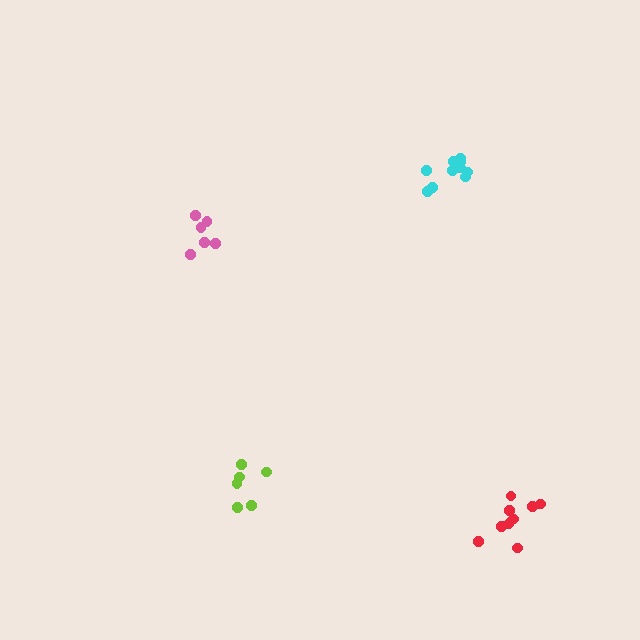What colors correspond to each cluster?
The clusters are colored: lime, red, cyan, pink.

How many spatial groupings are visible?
There are 4 spatial groupings.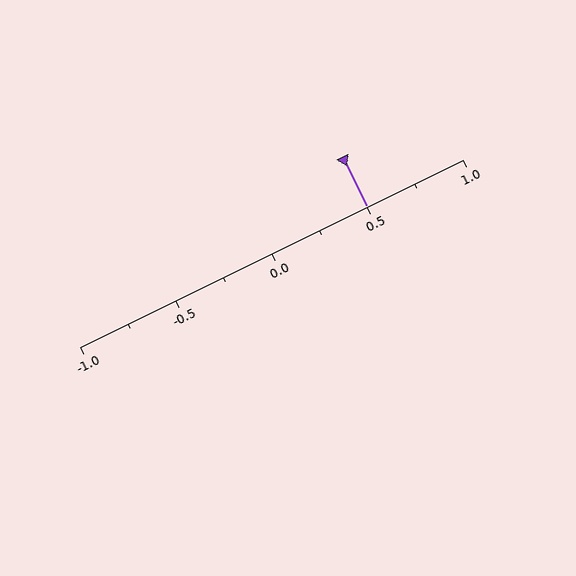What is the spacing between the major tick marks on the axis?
The major ticks are spaced 0.5 apart.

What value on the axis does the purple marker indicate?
The marker indicates approximately 0.5.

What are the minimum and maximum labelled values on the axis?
The axis runs from -1.0 to 1.0.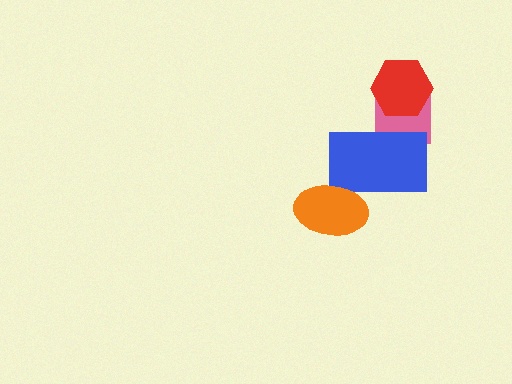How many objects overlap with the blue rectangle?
2 objects overlap with the blue rectangle.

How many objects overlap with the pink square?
2 objects overlap with the pink square.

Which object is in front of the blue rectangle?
The orange ellipse is in front of the blue rectangle.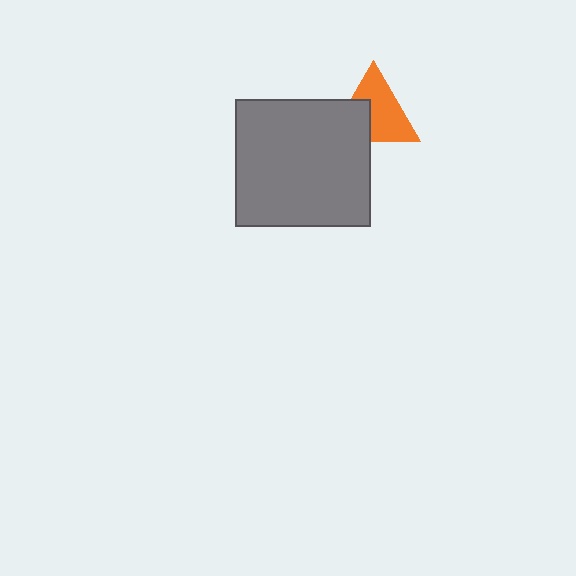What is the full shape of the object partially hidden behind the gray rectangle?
The partially hidden object is an orange triangle.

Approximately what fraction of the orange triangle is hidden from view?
Roughly 36% of the orange triangle is hidden behind the gray rectangle.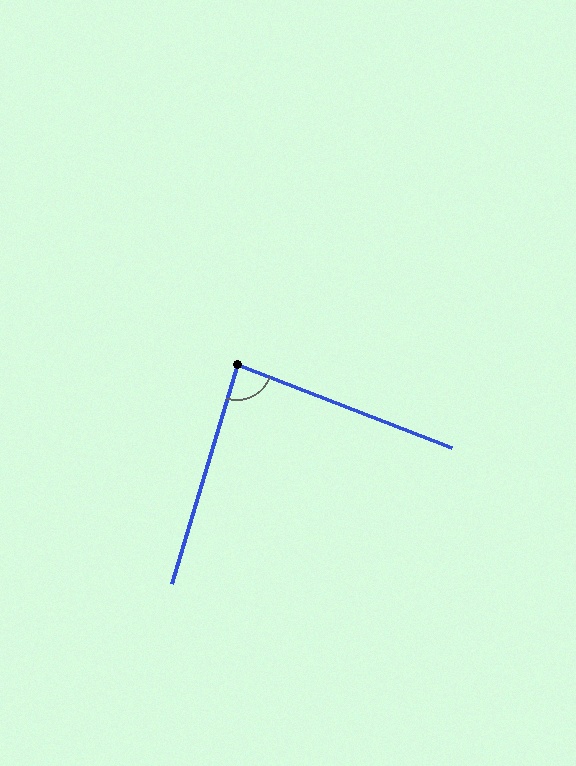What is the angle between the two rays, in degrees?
Approximately 86 degrees.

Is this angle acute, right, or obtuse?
It is approximately a right angle.